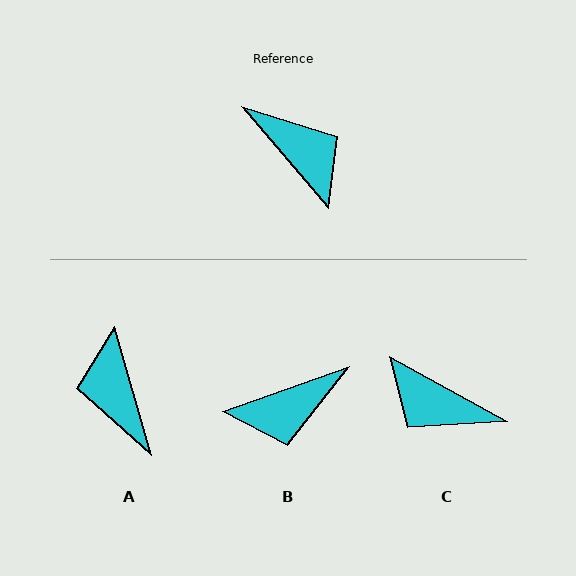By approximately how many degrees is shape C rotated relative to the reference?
Approximately 159 degrees clockwise.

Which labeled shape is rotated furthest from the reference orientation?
C, about 159 degrees away.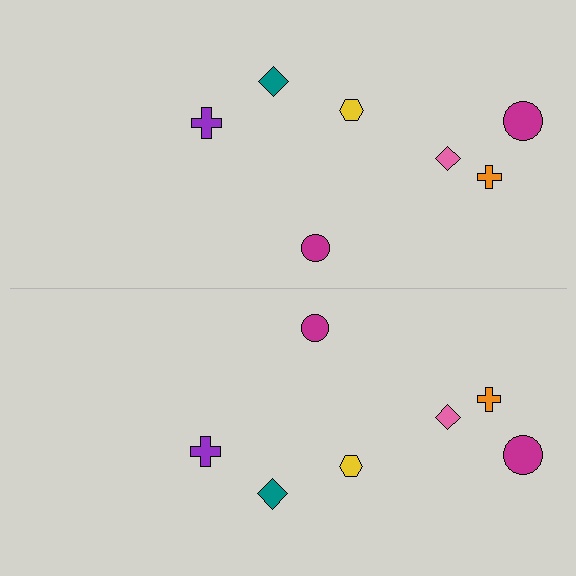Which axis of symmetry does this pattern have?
The pattern has a horizontal axis of symmetry running through the center of the image.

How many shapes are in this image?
There are 14 shapes in this image.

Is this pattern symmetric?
Yes, this pattern has bilateral (reflection) symmetry.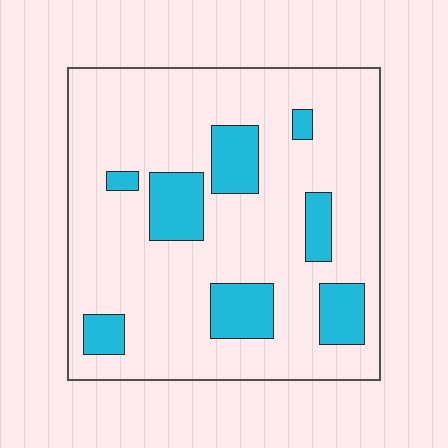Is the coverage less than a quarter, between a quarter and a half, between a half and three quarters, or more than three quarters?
Less than a quarter.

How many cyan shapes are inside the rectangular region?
8.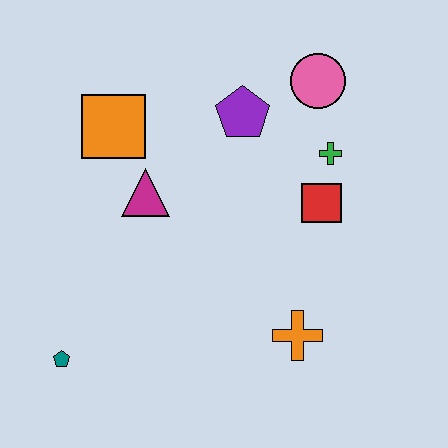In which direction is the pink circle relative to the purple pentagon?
The pink circle is to the right of the purple pentagon.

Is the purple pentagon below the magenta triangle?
No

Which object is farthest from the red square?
The teal pentagon is farthest from the red square.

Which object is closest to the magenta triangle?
The orange square is closest to the magenta triangle.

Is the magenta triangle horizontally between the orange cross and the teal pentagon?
Yes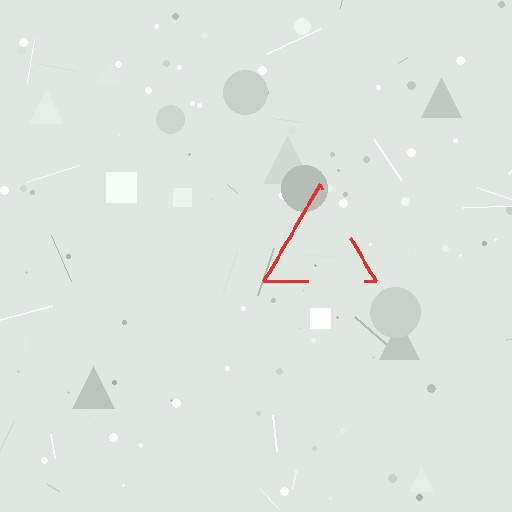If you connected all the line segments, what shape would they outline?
They would outline a triangle.